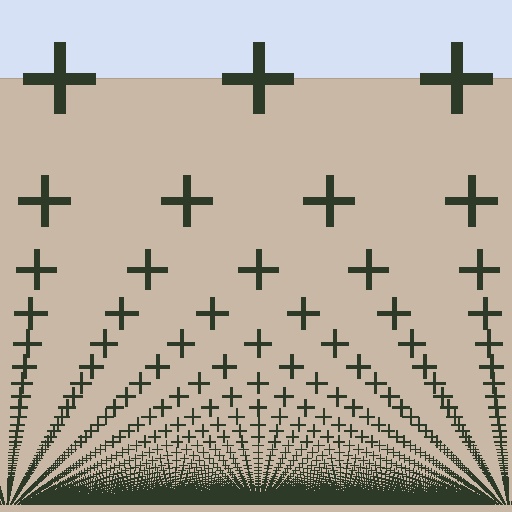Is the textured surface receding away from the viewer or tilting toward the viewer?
The surface appears to tilt toward the viewer. Texture elements get larger and sparser toward the top.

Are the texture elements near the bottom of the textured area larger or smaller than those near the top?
Smaller. The gradient is inverted — elements near the bottom are smaller and denser.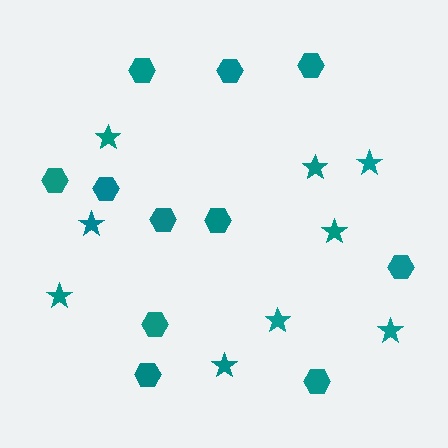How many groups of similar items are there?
There are 2 groups: one group of hexagons (11) and one group of stars (9).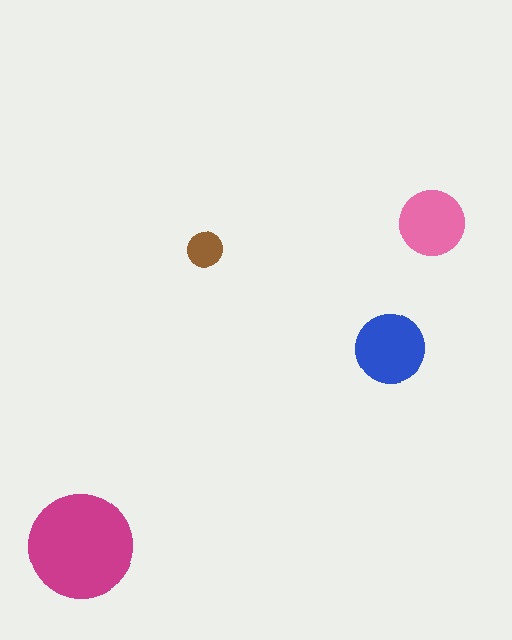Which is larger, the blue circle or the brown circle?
The blue one.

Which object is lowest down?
The magenta circle is bottommost.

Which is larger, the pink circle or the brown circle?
The pink one.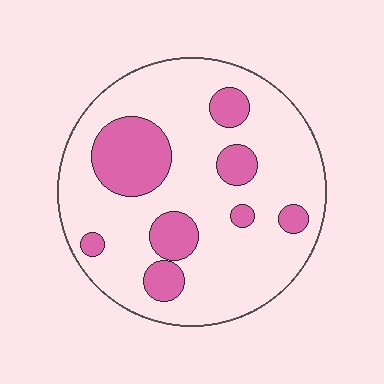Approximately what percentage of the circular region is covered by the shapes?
Approximately 20%.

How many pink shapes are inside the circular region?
8.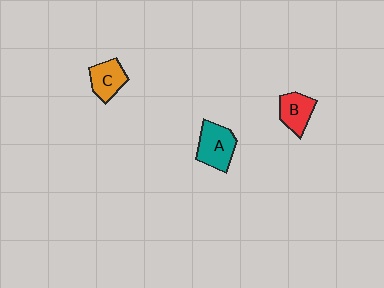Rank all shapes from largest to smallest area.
From largest to smallest: A (teal), B (red), C (orange).